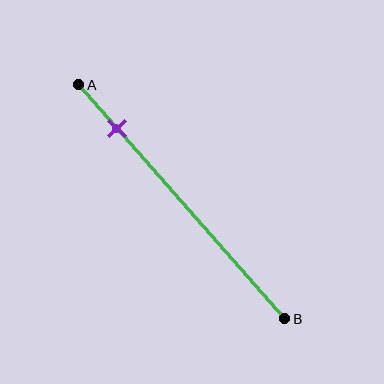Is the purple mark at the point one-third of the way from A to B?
No, the mark is at about 20% from A, not at the 33% one-third point.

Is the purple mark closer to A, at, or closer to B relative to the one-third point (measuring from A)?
The purple mark is closer to point A than the one-third point of segment AB.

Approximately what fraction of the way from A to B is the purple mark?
The purple mark is approximately 20% of the way from A to B.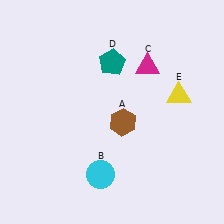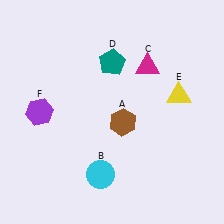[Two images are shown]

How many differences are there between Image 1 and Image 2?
There is 1 difference between the two images.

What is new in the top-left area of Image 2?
A purple hexagon (F) was added in the top-left area of Image 2.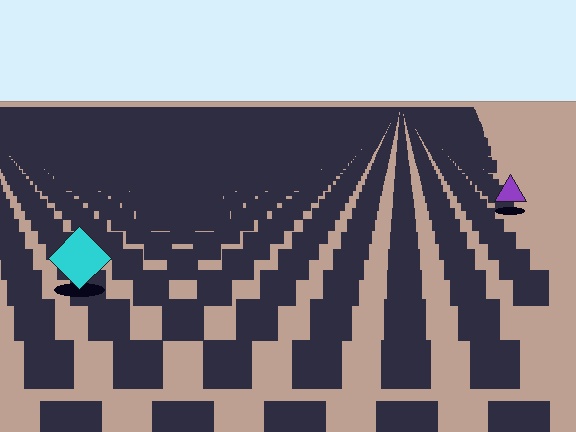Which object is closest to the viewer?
The cyan diamond is closest. The texture marks near it are larger and more spread out.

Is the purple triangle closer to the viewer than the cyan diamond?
No. The cyan diamond is closer — you can tell from the texture gradient: the ground texture is coarser near it.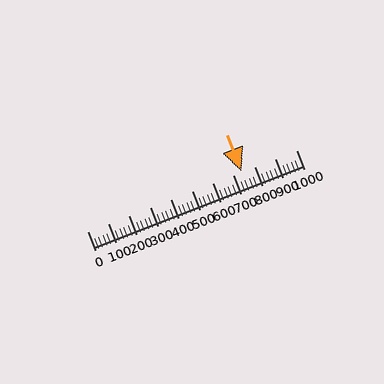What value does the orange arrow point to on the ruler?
The orange arrow points to approximately 740.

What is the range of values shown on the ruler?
The ruler shows values from 0 to 1000.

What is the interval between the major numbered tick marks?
The major tick marks are spaced 100 units apart.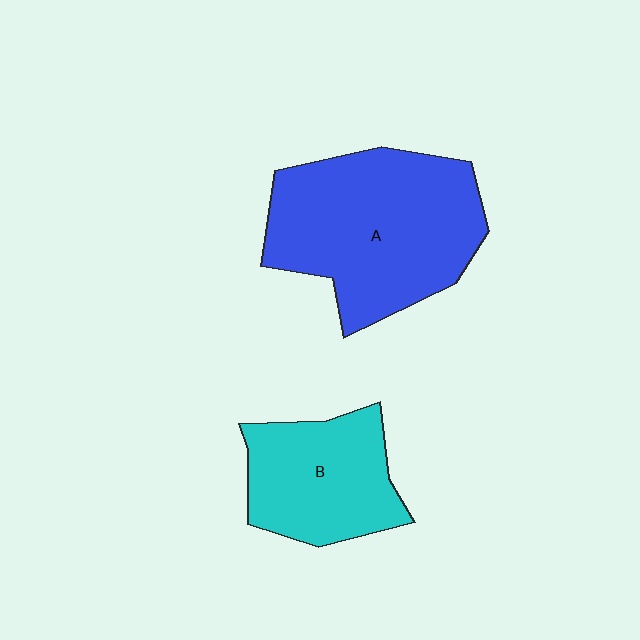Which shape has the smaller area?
Shape B (cyan).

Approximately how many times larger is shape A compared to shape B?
Approximately 1.7 times.